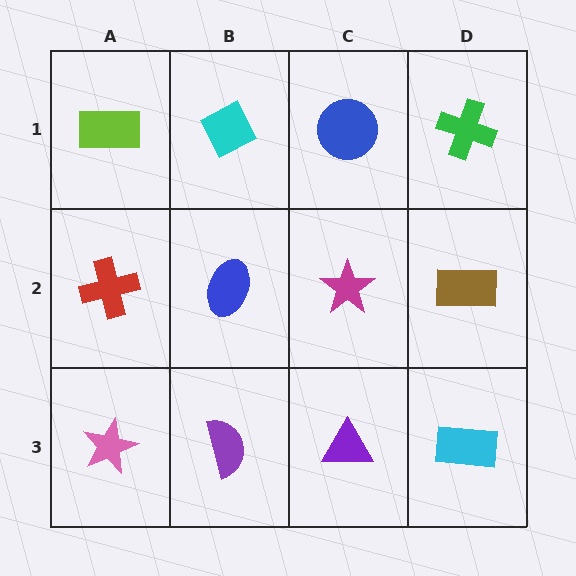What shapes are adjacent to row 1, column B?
A blue ellipse (row 2, column B), a lime rectangle (row 1, column A), a blue circle (row 1, column C).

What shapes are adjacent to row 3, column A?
A red cross (row 2, column A), a purple semicircle (row 3, column B).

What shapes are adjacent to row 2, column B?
A cyan diamond (row 1, column B), a purple semicircle (row 3, column B), a red cross (row 2, column A), a magenta star (row 2, column C).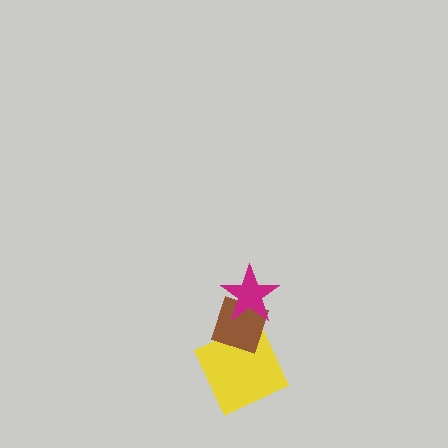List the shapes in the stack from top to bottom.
From top to bottom: the magenta star, the brown diamond, the yellow square.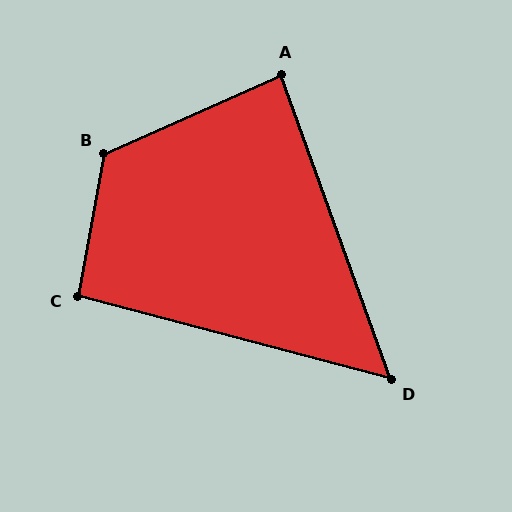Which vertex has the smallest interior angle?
D, at approximately 55 degrees.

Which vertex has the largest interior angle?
B, at approximately 125 degrees.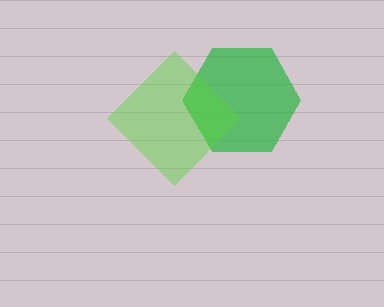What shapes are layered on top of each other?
The layered shapes are: a green hexagon, a lime diamond.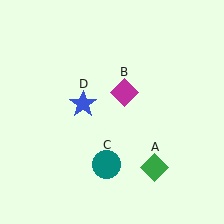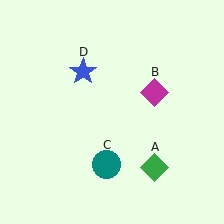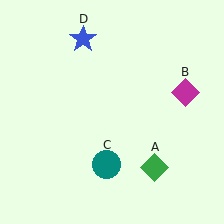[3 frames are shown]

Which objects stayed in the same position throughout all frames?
Green diamond (object A) and teal circle (object C) remained stationary.